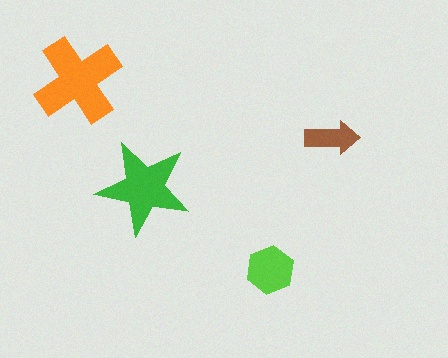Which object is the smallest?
The brown arrow.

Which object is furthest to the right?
The brown arrow is rightmost.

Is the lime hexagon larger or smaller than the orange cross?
Smaller.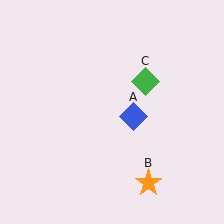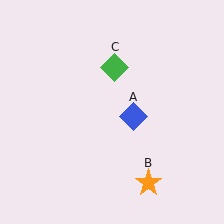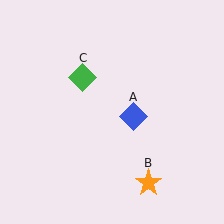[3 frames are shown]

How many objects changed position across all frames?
1 object changed position: green diamond (object C).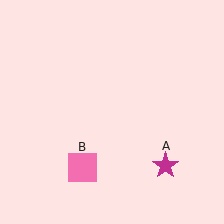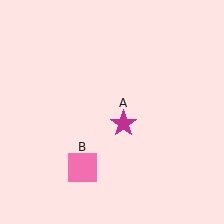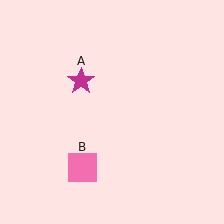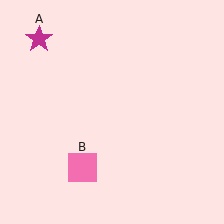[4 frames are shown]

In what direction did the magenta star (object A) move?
The magenta star (object A) moved up and to the left.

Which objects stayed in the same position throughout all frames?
Pink square (object B) remained stationary.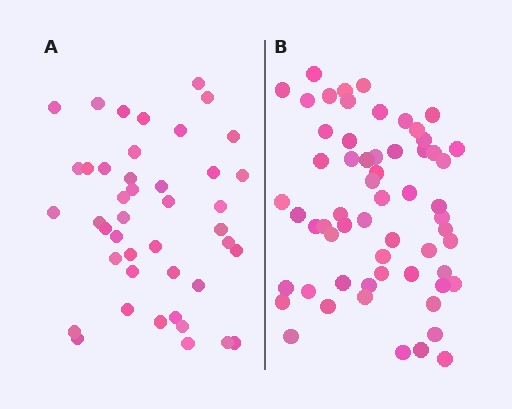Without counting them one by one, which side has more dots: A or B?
Region B (the right region) has more dots.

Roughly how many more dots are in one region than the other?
Region B has approximately 15 more dots than region A.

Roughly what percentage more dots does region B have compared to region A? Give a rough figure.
About 40% more.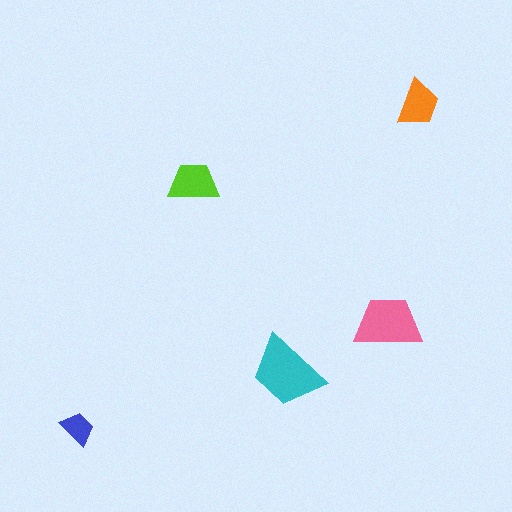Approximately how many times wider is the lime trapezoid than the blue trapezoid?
About 1.5 times wider.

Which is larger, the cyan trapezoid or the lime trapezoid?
The cyan one.